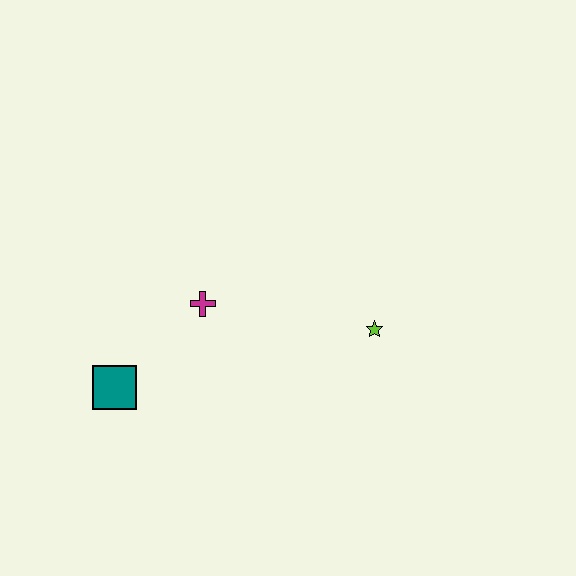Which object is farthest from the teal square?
The lime star is farthest from the teal square.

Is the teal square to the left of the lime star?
Yes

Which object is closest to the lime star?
The magenta cross is closest to the lime star.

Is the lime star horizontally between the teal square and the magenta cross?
No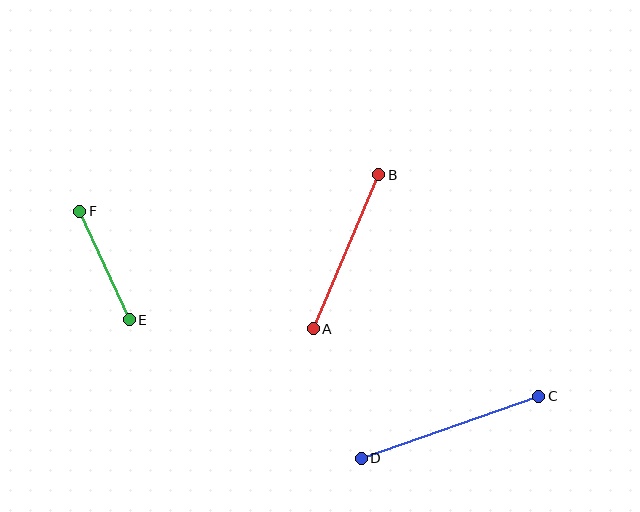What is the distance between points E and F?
The distance is approximately 119 pixels.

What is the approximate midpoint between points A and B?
The midpoint is at approximately (346, 252) pixels.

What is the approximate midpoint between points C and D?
The midpoint is at approximately (450, 427) pixels.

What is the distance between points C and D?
The distance is approximately 188 pixels.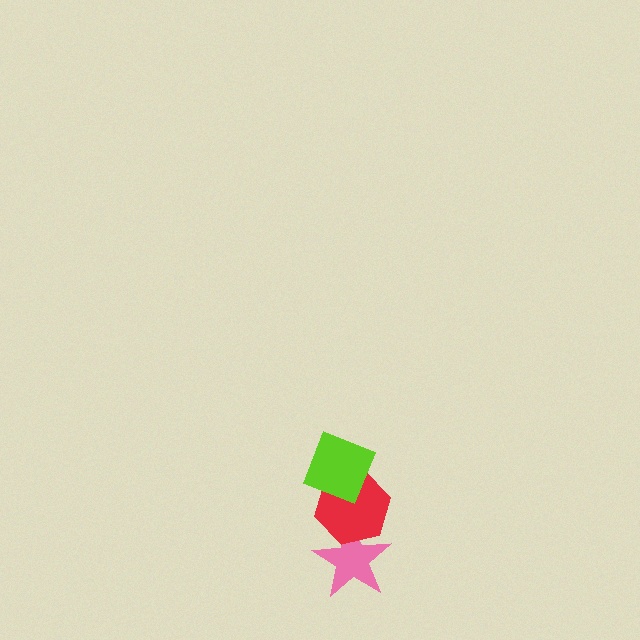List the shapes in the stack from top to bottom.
From top to bottom: the lime diamond, the red hexagon, the pink star.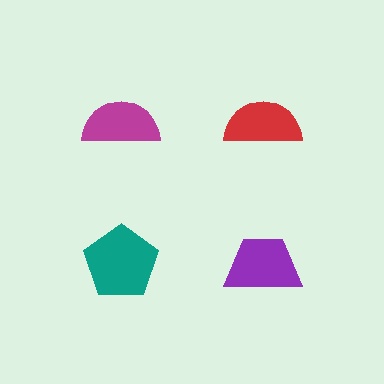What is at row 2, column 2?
A purple trapezoid.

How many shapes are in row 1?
2 shapes.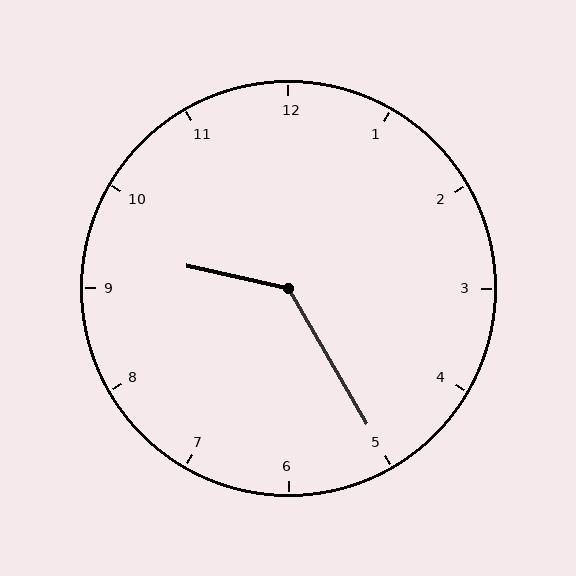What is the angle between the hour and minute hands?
Approximately 132 degrees.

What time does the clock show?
9:25.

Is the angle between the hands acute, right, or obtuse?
It is obtuse.